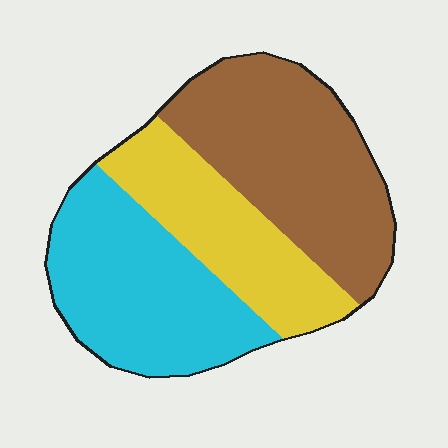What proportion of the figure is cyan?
Cyan takes up about one third (1/3) of the figure.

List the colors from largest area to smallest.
From largest to smallest: brown, cyan, yellow.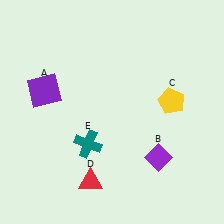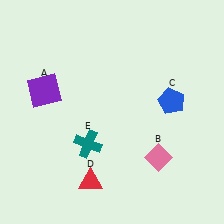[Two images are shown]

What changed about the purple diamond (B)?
In Image 1, B is purple. In Image 2, it changed to pink.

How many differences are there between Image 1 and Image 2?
There are 2 differences between the two images.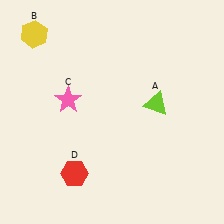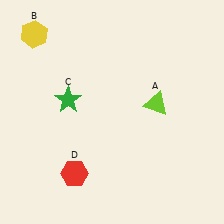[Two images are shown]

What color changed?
The star (C) changed from pink in Image 1 to green in Image 2.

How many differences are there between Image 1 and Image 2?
There is 1 difference between the two images.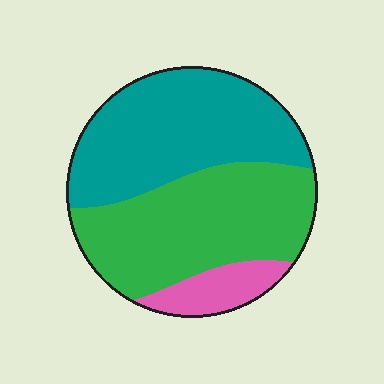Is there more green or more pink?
Green.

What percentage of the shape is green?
Green takes up between a third and a half of the shape.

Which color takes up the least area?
Pink, at roughly 10%.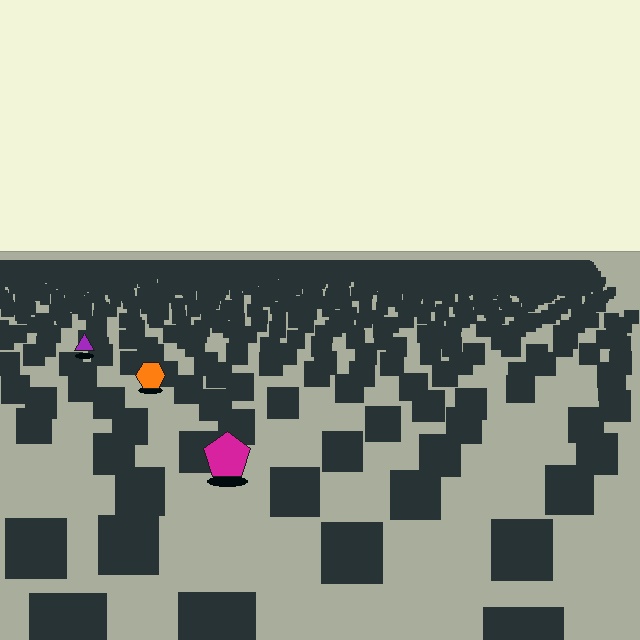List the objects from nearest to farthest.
From nearest to farthest: the magenta pentagon, the orange hexagon, the purple triangle.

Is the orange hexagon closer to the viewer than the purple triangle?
Yes. The orange hexagon is closer — you can tell from the texture gradient: the ground texture is coarser near it.